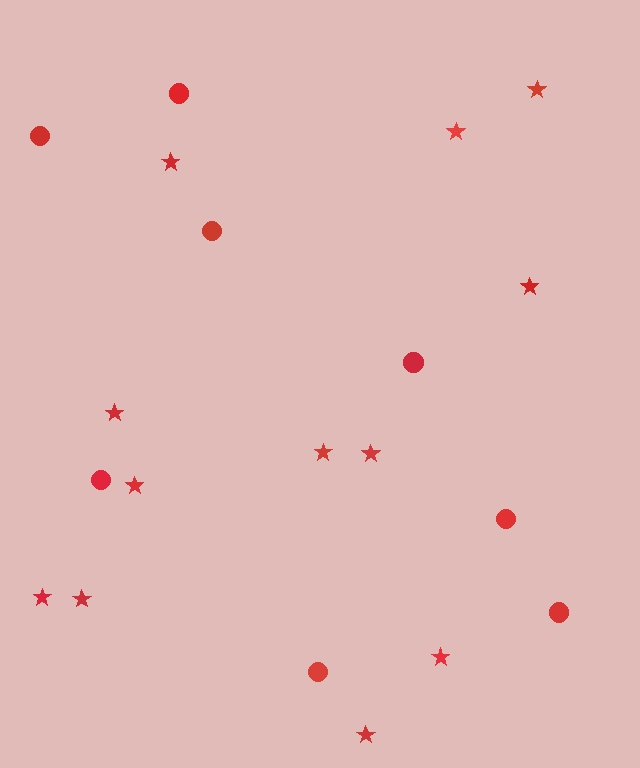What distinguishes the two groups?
There are 2 groups: one group of circles (8) and one group of stars (12).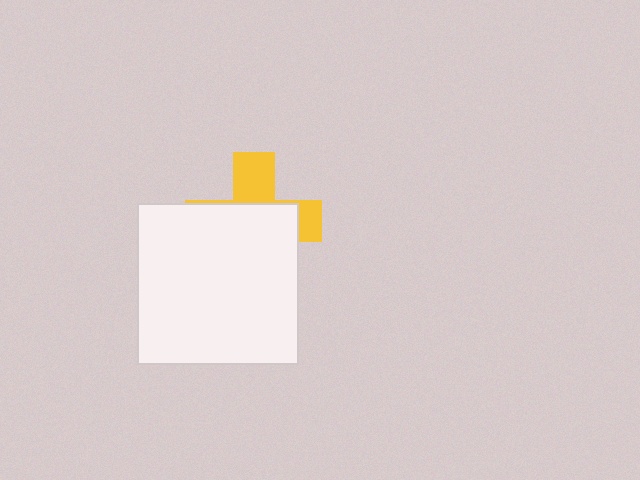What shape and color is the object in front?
The object in front is a white square.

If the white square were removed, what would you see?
You would see the complete yellow cross.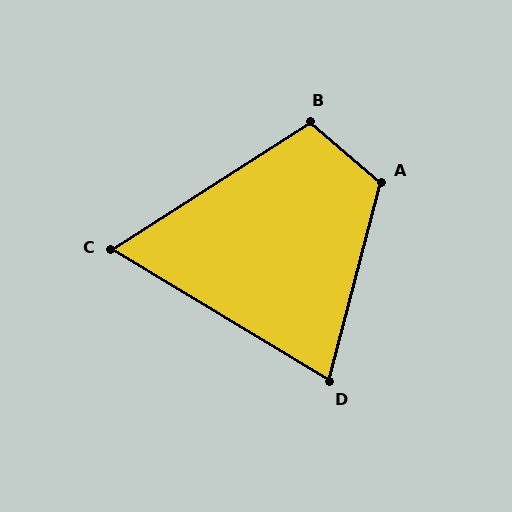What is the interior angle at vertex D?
Approximately 73 degrees (acute).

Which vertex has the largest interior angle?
A, at approximately 116 degrees.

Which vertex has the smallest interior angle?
C, at approximately 64 degrees.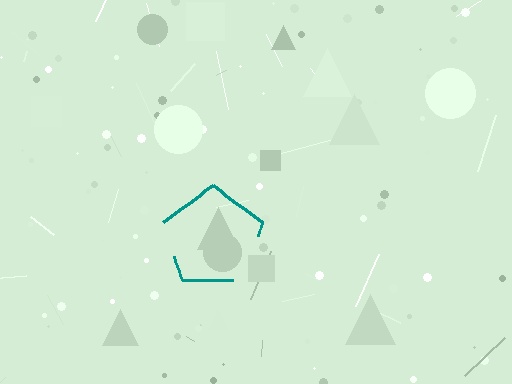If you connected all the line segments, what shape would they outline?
They would outline a pentagon.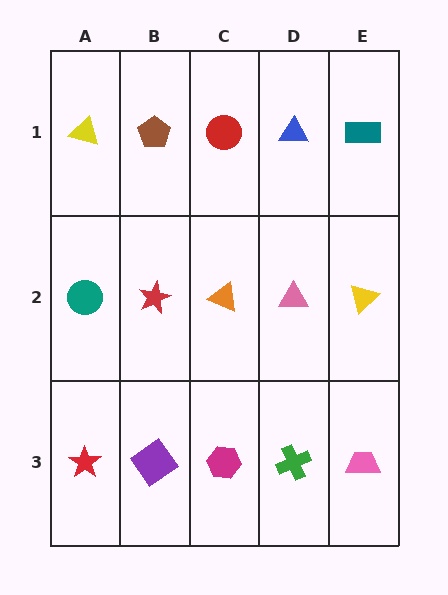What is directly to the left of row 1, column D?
A red circle.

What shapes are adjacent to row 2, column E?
A teal rectangle (row 1, column E), a pink trapezoid (row 3, column E), a pink triangle (row 2, column D).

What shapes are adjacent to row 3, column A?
A teal circle (row 2, column A), a purple diamond (row 3, column B).